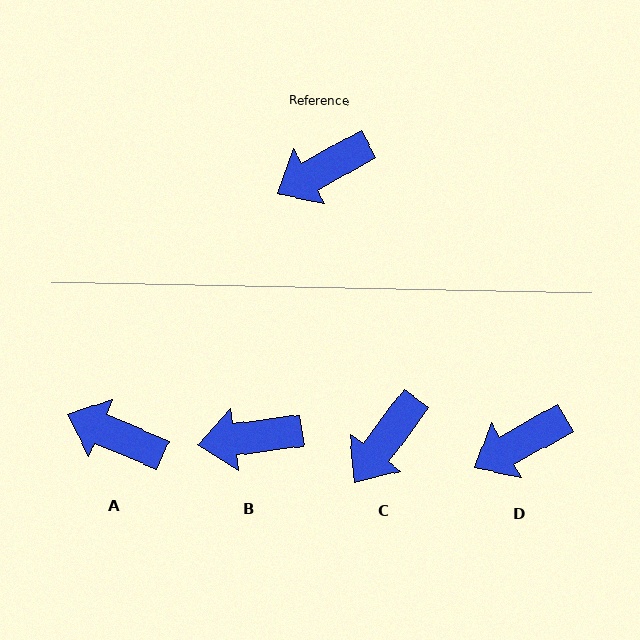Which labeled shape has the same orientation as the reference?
D.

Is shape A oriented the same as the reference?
No, it is off by about 52 degrees.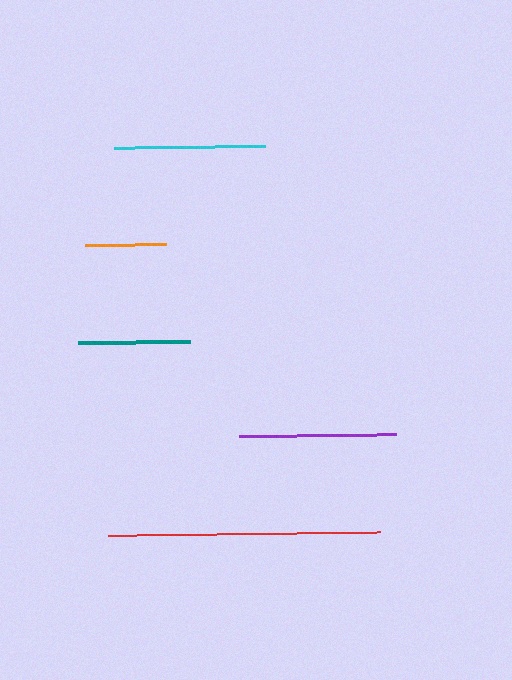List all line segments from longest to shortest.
From longest to shortest: red, purple, cyan, teal, orange.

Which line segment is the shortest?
The orange line is the shortest at approximately 81 pixels.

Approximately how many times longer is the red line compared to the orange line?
The red line is approximately 3.4 times the length of the orange line.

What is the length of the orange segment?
The orange segment is approximately 81 pixels long.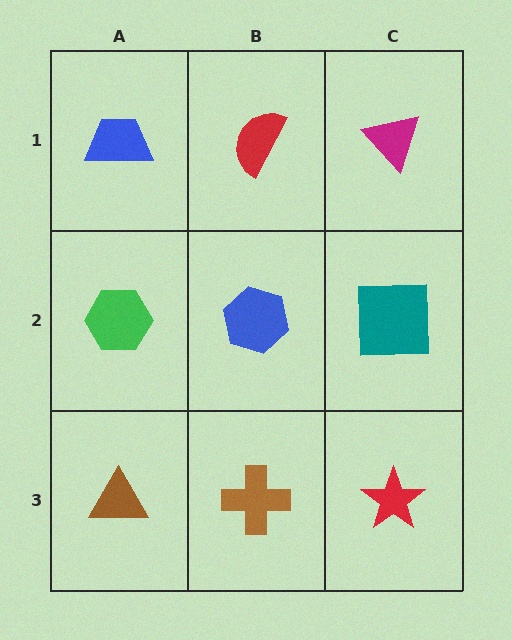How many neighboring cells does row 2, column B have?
4.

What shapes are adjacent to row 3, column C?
A teal square (row 2, column C), a brown cross (row 3, column B).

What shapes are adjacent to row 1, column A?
A green hexagon (row 2, column A), a red semicircle (row 1, column B).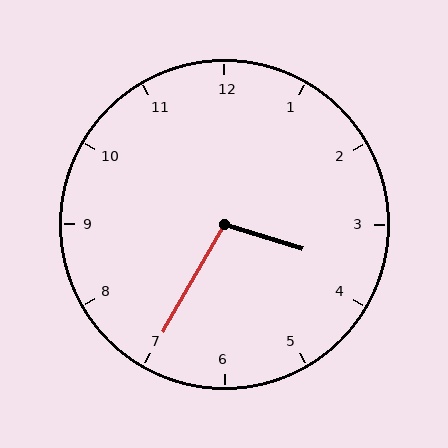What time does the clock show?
3:35.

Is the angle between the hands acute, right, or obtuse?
It is obtuse.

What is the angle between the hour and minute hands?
Approximately 102 degrees.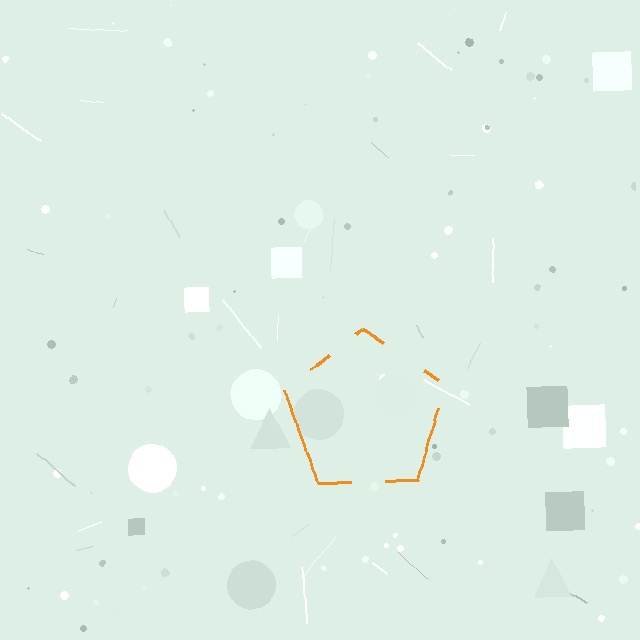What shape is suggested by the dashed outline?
The dashed outline suggests a pentagon.